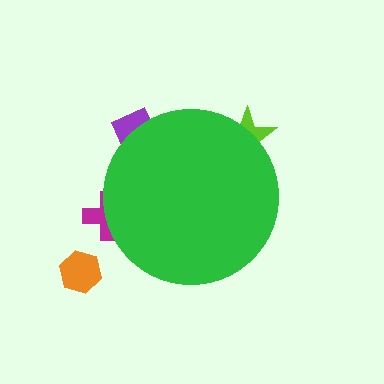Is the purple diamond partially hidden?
Yes, the purple diamond is partially hidden behind the green circle.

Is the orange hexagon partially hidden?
No, the orange hexagon is fully visible.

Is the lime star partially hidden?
Yes, the lime star is partially hidden behind the green circle.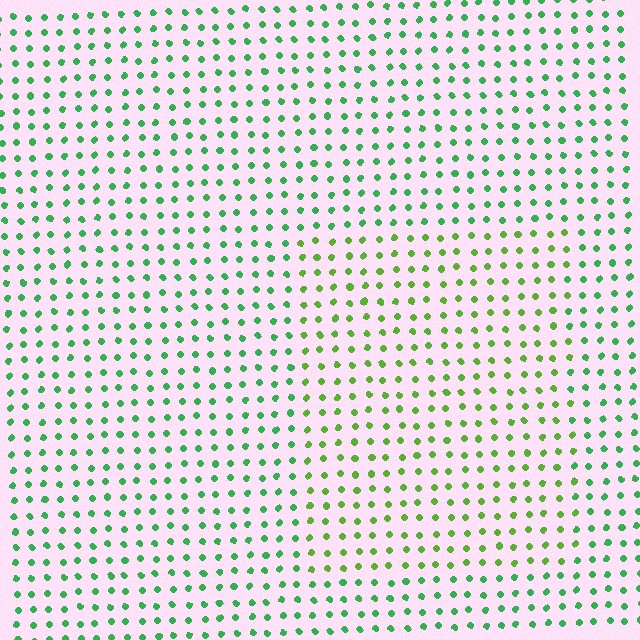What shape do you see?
I see a rectangle.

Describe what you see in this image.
The image is filled with small green elements in a uniform arrangement. A rectangle-shaped region is visible where the elements are tinted to a slightly different hue, forming a subtle color boundary.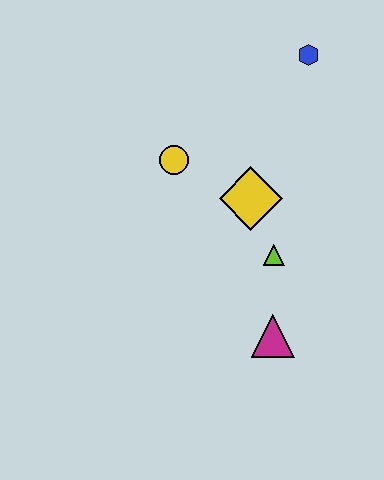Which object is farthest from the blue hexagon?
The magenta triangle is farthest from the blue hexagon.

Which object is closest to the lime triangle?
The yellow diamond is closest to the lime triangle.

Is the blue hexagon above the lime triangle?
Yes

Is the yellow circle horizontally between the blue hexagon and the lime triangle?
No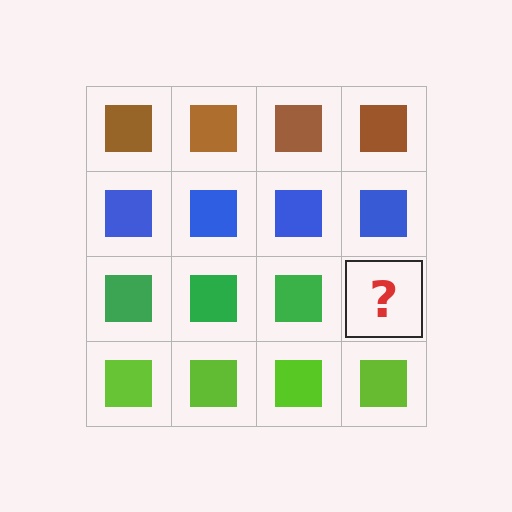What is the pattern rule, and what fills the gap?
The rule is that each row has a consistent color. The gap should be filled with a green square.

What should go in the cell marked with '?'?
The missing cell should contain a green square.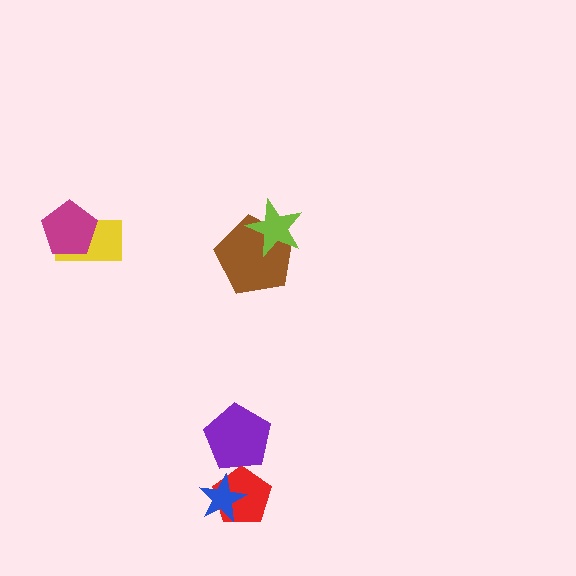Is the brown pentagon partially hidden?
Yes, it is partially covered by another shape.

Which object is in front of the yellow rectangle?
The magenta pentagon is in front of the yellow rectangle.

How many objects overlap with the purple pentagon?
1 object overlaps with the purple pentagon.